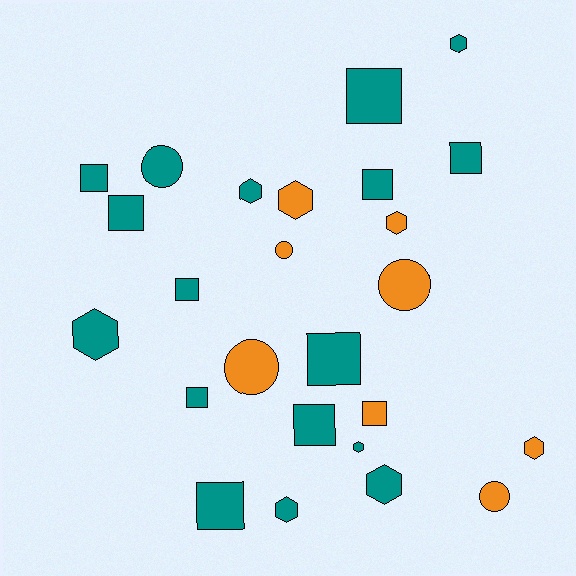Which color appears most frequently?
Teal, with 17 objects.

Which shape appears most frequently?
Square, with 11 objects.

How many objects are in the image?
There are 25 objects.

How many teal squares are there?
There are 10 teal squares.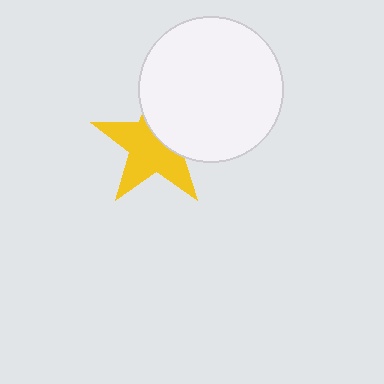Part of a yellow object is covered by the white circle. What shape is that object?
It is a star.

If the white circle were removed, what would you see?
You would see the complete yellow star.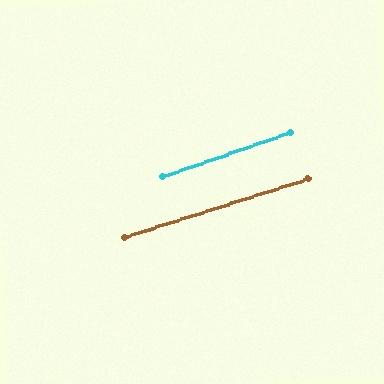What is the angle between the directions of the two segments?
Approximately 2 degrees.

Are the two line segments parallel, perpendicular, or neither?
Parallel — their directions differ by only 1.6°.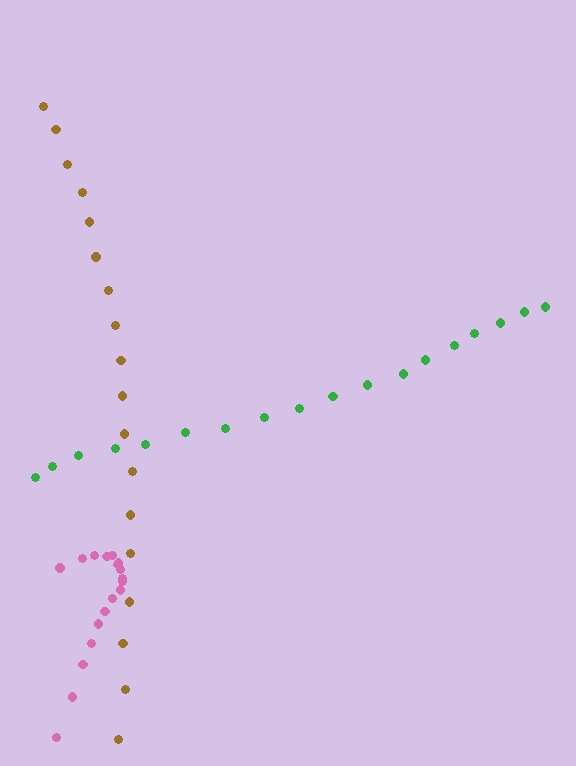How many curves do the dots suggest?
There are 3 distinct paths.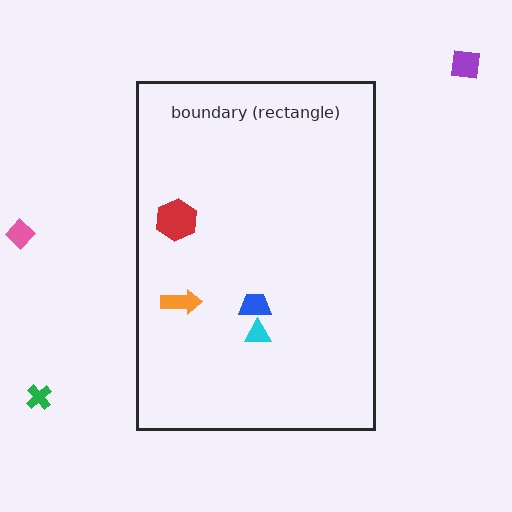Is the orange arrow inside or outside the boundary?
Inside.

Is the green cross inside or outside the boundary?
Outside.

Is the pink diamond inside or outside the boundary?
Outside.